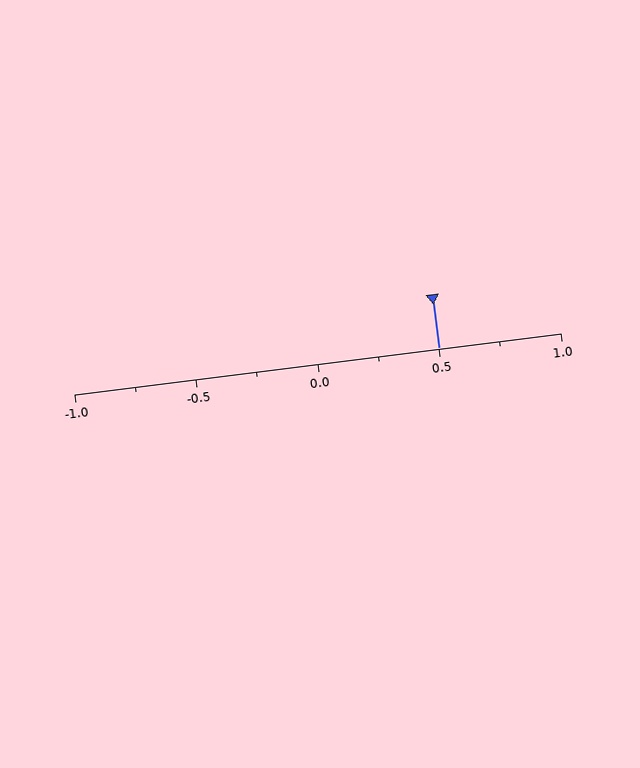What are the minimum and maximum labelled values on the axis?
The axis runs from -1.0 to 1.0.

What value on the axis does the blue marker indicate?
The marker indicates approximately 0.5.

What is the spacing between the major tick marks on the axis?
The major ticks are spaced 0.5 apart.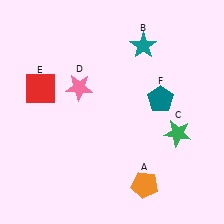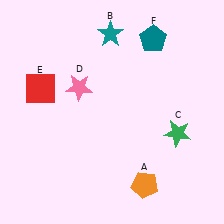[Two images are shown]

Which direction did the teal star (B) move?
The teal star (B) moved left.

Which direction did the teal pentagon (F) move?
The teal pentagon (F) moved up.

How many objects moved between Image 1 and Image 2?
2 objects moved between the two images.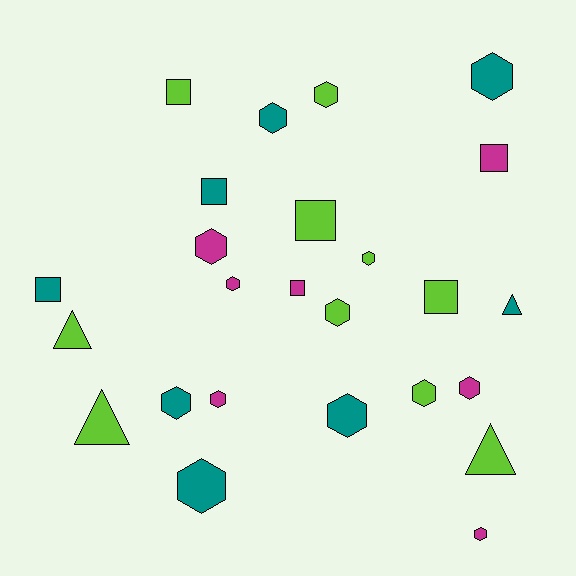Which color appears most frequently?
Lime, with 10 objects.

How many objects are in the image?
There are 25 objects.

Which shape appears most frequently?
Hexagon, with 14 objects.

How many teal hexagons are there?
There are 5 teal hexagons.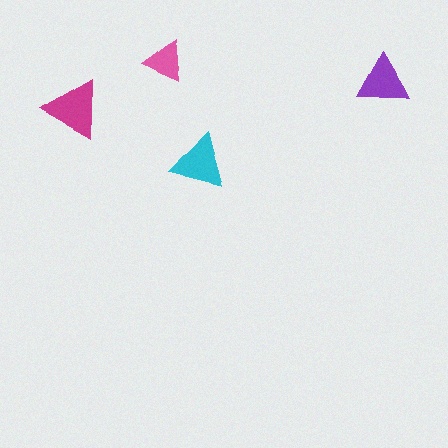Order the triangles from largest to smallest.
the magenta one, the cyan one, the purple one, the pink one.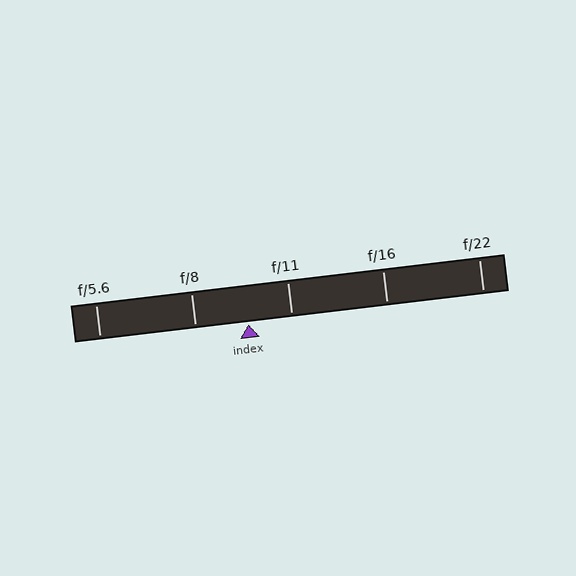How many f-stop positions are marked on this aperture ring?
There are 5 f-stop positions marked.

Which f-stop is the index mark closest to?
The index mark is closest to f/11.